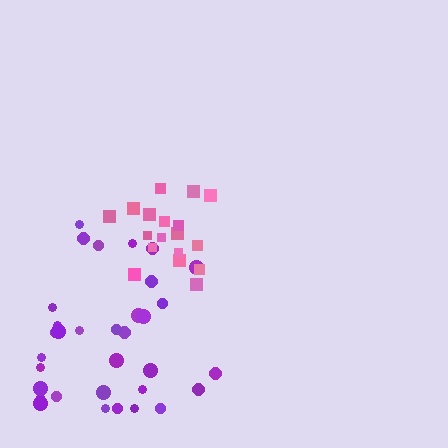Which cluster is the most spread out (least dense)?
Purple.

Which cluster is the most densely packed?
Pink.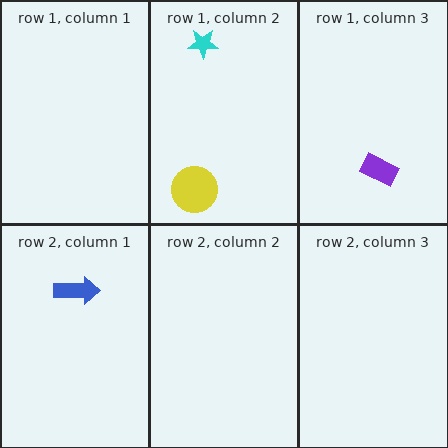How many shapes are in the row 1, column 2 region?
2.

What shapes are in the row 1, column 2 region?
The cyan star, the yellow circle.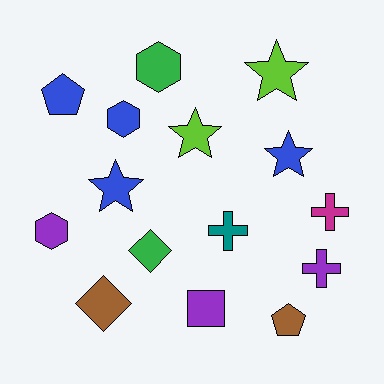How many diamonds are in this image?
There are 2 diamonds.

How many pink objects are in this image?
There are no pink objects.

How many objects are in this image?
There are 15 objects.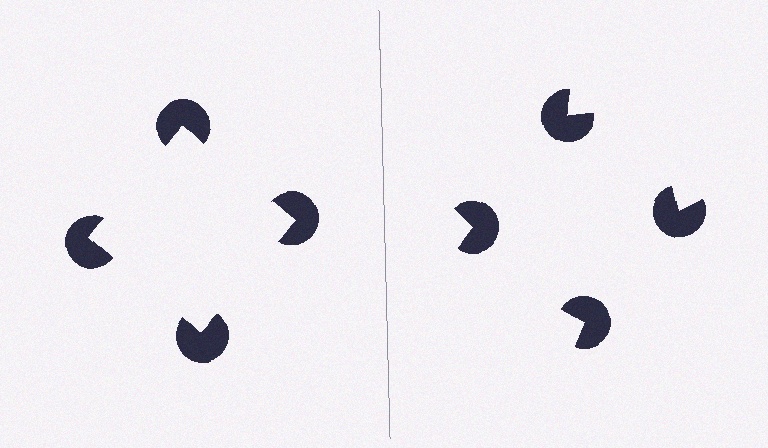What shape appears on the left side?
An illusory square.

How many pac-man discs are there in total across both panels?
8 — 4 on each side.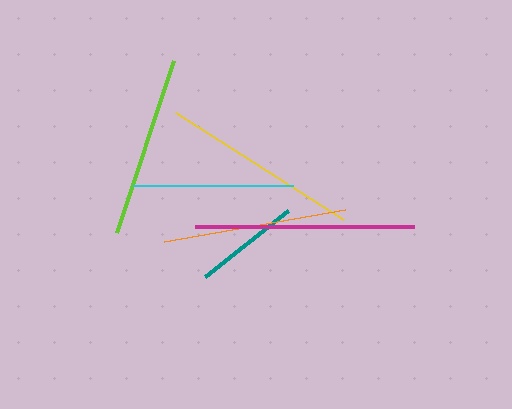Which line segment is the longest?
The magenta line is the longest at approximately 219 pixels.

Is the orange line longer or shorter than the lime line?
The orange line is longer than the lime line.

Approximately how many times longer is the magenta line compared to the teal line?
The magenta line is approximately 2.1 times the length of the teal line.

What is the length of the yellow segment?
The yellow segment is approximately 200 pixels long.